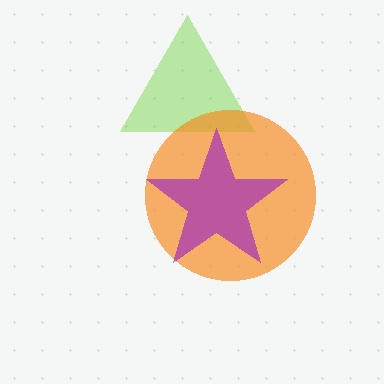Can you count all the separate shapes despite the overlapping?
Yes, there are 3 separate shapes.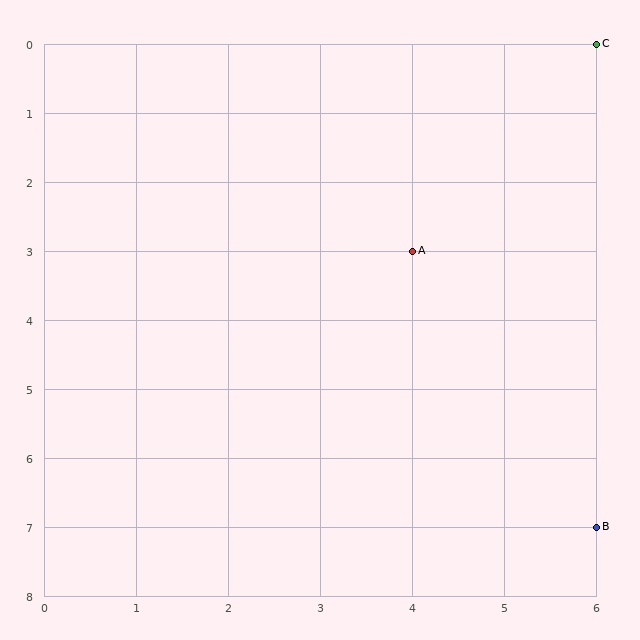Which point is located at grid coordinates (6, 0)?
Point C is at (6, 0).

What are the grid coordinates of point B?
Point B is at grid coordinates (6, 7).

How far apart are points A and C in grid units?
Points A and C are 2 columns and 3 rows apart (about 3.6 grid units diagonally).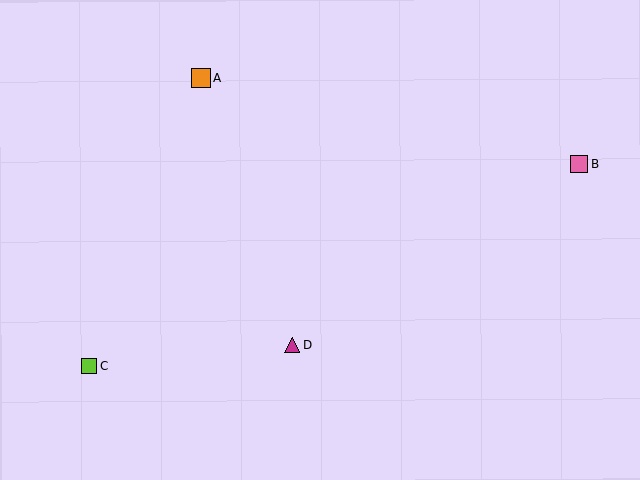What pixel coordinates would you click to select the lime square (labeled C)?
Click at (89, 367) to select the lime square C.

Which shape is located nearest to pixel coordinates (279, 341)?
The magenta triangle (labeled D) at (292, 345) is nearest to that location.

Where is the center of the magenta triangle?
The center of the magenta triangle is at (292, 345).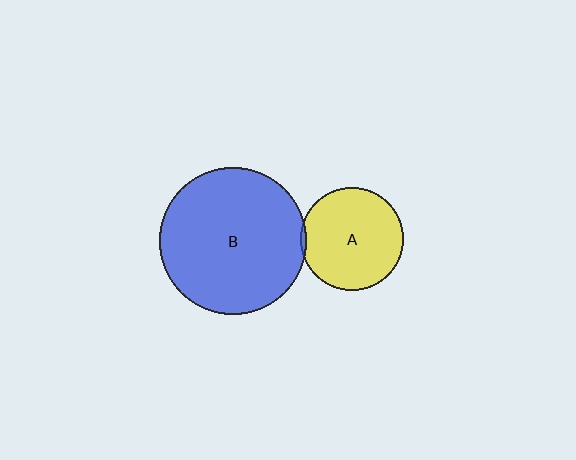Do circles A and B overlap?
Yes.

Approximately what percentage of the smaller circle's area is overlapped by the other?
Approximately 5%.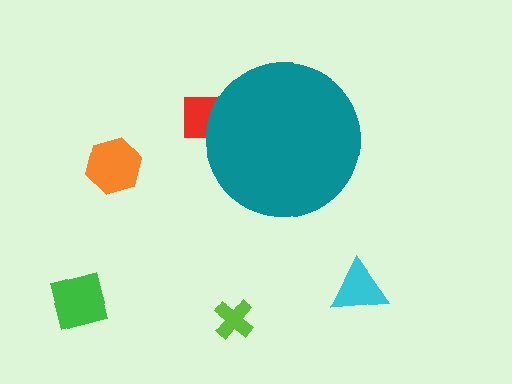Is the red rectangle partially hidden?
Yes, the red rectangle is partially hidden behind the teal circle.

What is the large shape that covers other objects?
A teal circle.